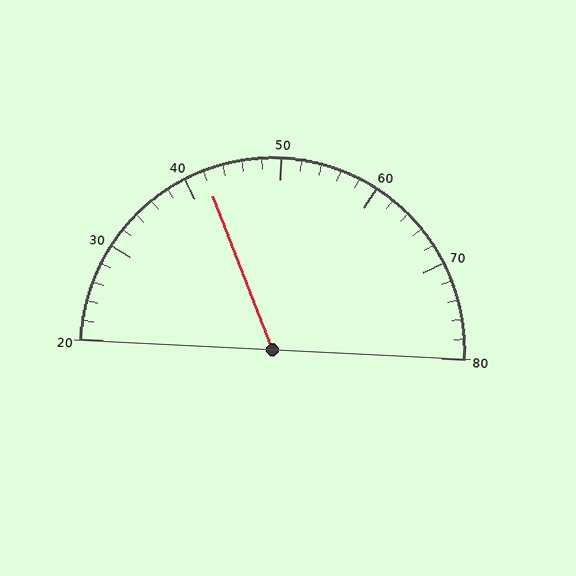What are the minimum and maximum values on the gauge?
The gauge ranges from 20 to 80.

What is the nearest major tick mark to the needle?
The nearest major tick mark is 40.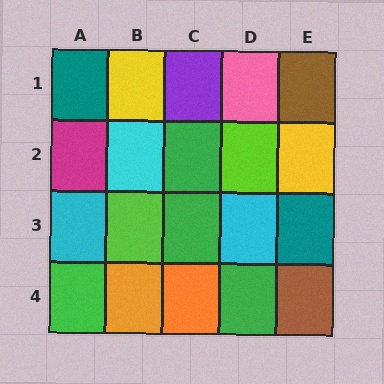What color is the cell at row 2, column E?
Yellow.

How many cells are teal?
2 cells are teal.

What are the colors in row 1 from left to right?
Teal, yellow, purple, pink, brown.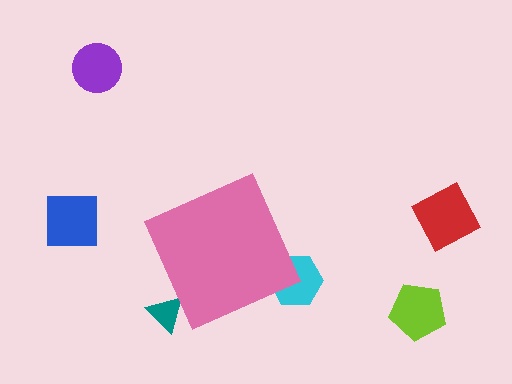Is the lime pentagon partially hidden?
No, the lime pentagon is fully visible.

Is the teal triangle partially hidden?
Yes, the teal triangle is partially hidden behind the pink diamond.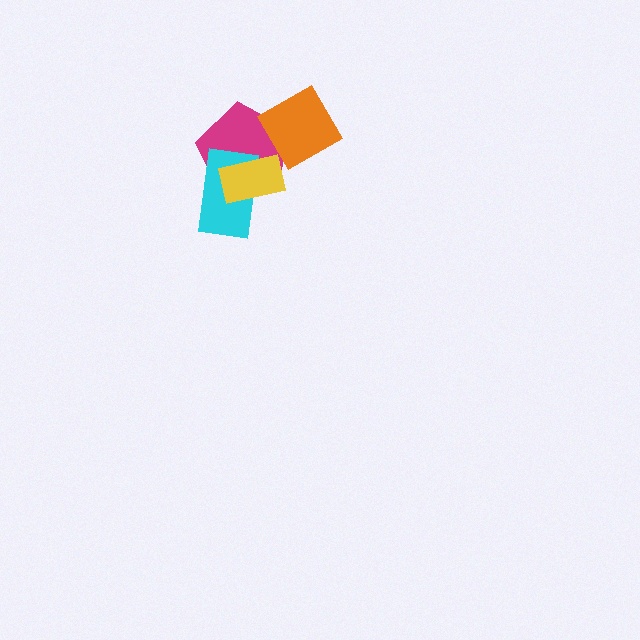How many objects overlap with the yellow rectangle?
2 objects overlap with the yellow rectangle.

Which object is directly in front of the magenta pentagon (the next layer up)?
The cyan rectangle is directly in front of the magenta pentagon.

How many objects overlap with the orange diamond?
1 object overlaps with the orange diamond.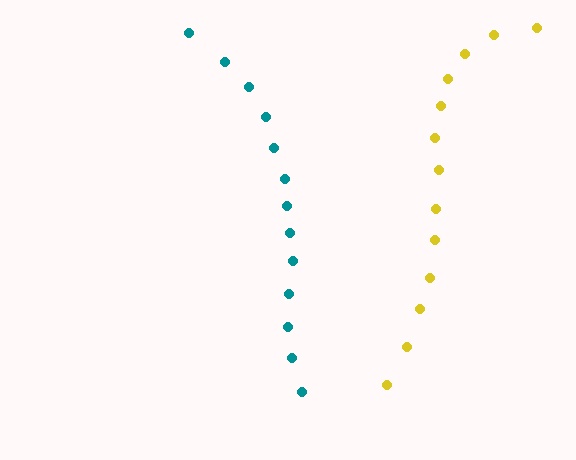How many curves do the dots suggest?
There are 2 distinct paths.